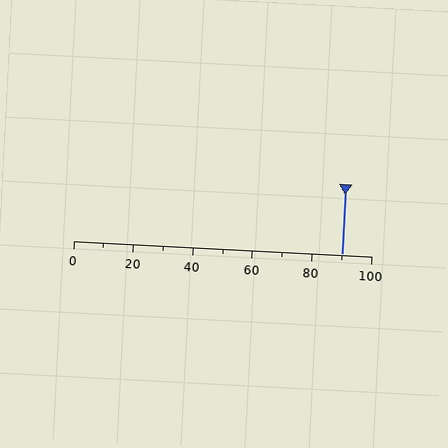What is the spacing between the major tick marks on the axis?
The major ticks are spaced 20 apart.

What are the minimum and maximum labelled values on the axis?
The axis runs from 0 to 100.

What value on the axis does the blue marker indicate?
The marker indicates approximately 90.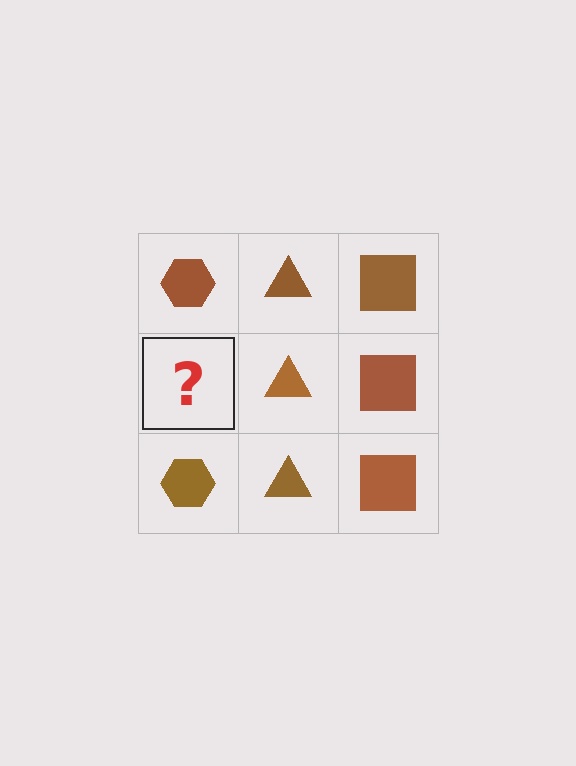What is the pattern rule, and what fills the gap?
The rule is that each column has a consistent shape. The gap should be filled with a brown hexagon.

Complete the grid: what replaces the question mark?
The question mark should be replaced with a brown hexagon.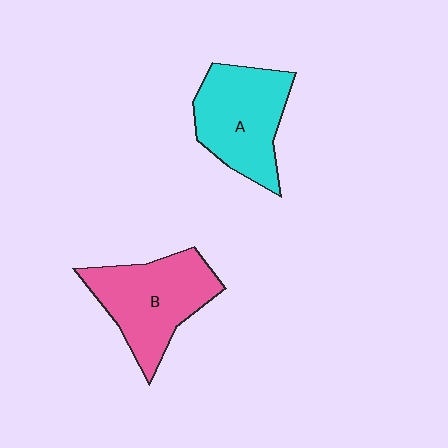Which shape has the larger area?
Shape B (pink).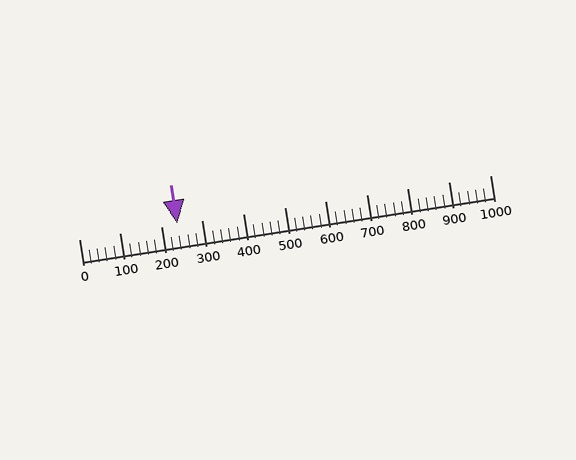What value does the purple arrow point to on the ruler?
The purple arrow points to approximately 240.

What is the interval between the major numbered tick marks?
The major tick marks are spaced 100 units apart.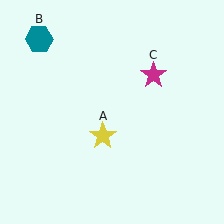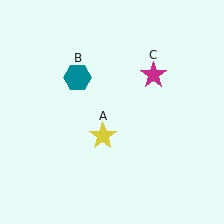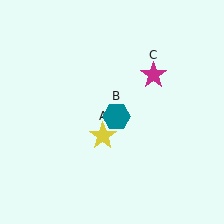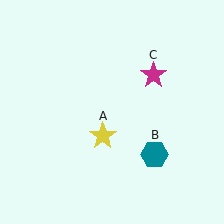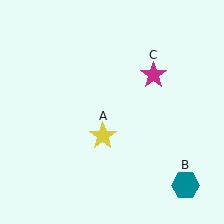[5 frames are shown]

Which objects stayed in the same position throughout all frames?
Yellow star (object A) and magenta star (object C) remained stationary.